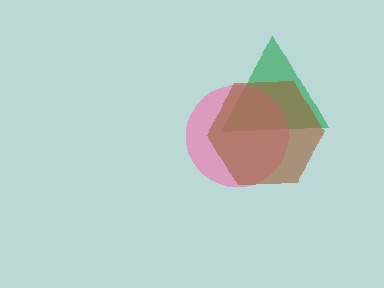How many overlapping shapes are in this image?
There are 3 overlapping shapes in the image.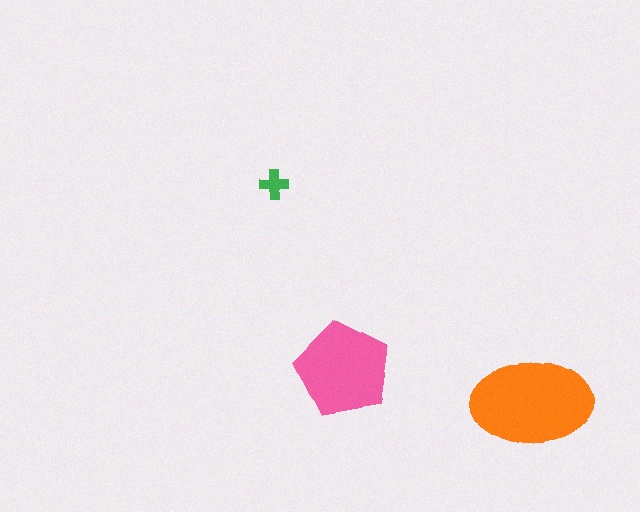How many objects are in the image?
There are 3 objects in the image.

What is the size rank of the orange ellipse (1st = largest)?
1st.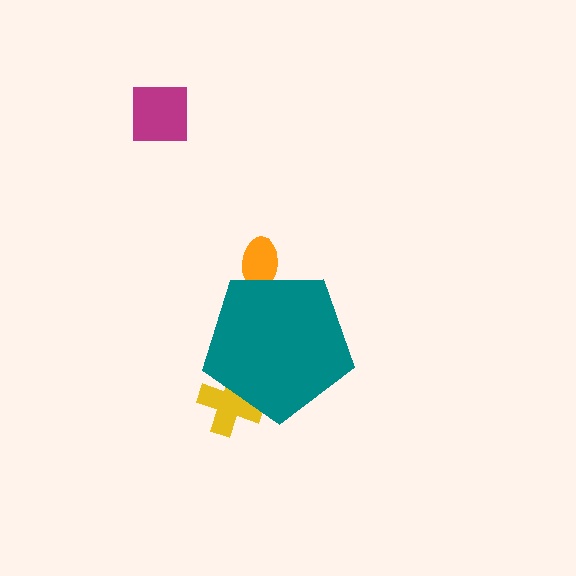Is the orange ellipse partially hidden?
Yes, the orange ellipse is partially hidden behind the teal pentagon.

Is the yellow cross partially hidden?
Yes, the yellow cross is partially hidden behind the teal pentagon.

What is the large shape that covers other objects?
A teal pentagon.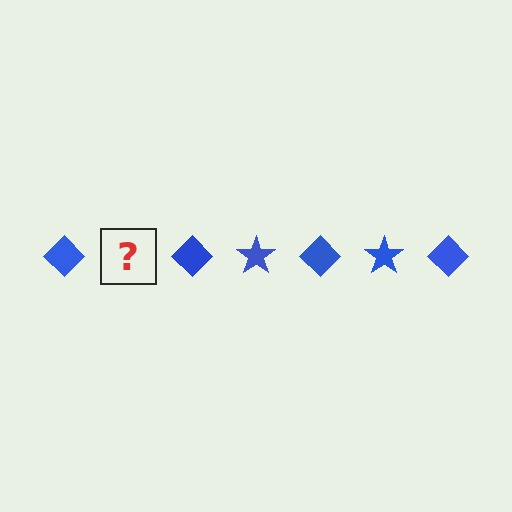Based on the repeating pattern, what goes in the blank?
The blank should be a blue star.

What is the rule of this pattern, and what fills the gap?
The rule is that the pattern cycles through diamond, star shapes in blue. The gap should be filled with a blue star.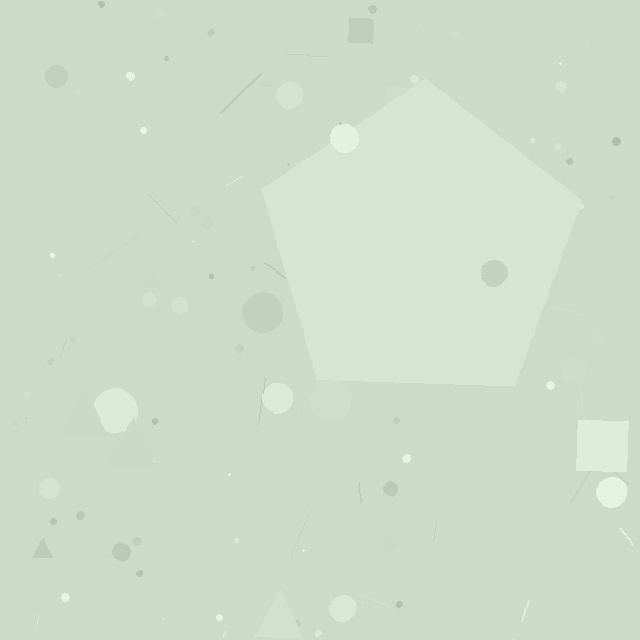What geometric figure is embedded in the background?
A pentagon is embedded in the background.